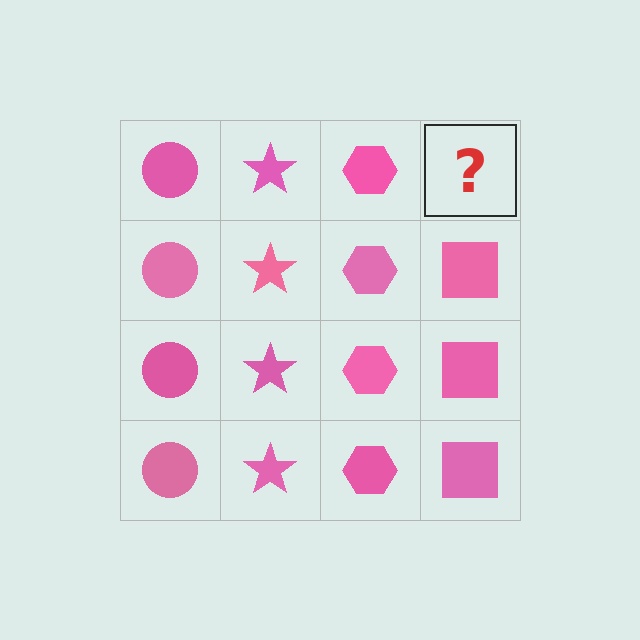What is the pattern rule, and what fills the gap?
The rule is that each column has a consistent shape. The gap should be filled with a pink square.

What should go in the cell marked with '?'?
The missing cell should contain a pink square.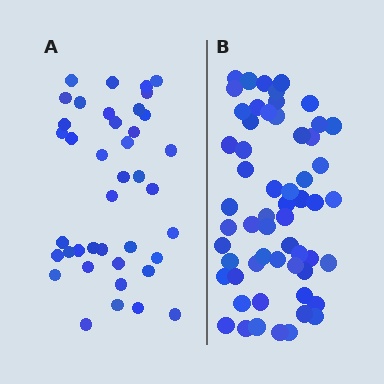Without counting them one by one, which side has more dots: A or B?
Region B (the right region) has more dots.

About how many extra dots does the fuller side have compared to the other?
Region B has approximately 20 more dots than region A.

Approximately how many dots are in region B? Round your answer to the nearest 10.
About 60 dots. (The exact count is 58, which rounds to 60.)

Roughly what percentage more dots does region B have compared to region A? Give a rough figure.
About 45% more.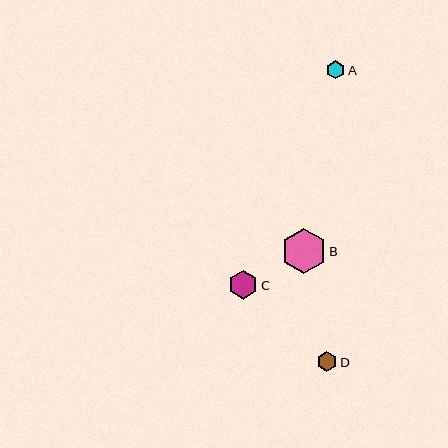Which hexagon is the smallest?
Hexagon A is the smallest with a size of approximately 18 pixels.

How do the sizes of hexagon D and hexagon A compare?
Hexagon D and hexagon A are approximately the same size.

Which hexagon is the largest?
Hexagon B is the largest with a size of approximately 45 pixels.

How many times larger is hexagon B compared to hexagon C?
Hexagon B is approximately 1.5 times the size of hexagon C.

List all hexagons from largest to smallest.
From largest to smallest: B, C, D, A.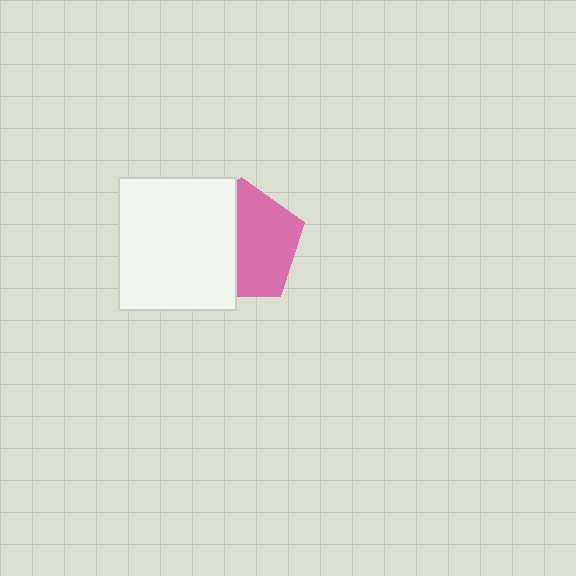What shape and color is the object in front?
The object in front is a white rectangle.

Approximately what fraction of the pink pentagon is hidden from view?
Roughly 46% of the pink pentagon is hidden behind the white rectangle.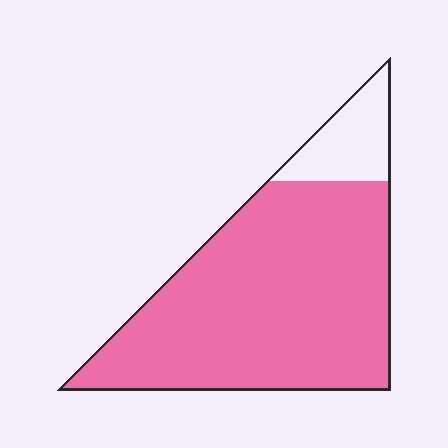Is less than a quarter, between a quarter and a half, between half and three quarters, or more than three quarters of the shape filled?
More than three quarters.